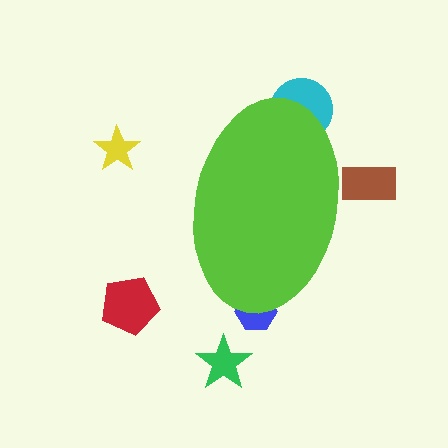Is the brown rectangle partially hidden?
Yes, the brown rectangle is partially hidden behind the lime ellipse.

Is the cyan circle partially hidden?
Yes, the cyan circle is partially hidden behind the lime ellipse.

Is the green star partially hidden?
No, the green star is fully visible.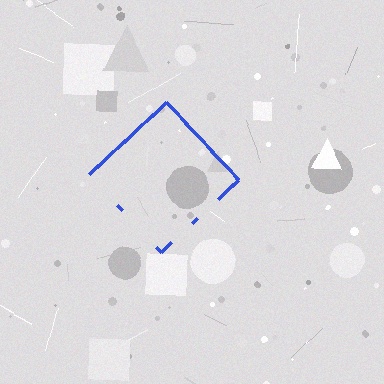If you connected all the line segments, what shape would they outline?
They would outline a diamond.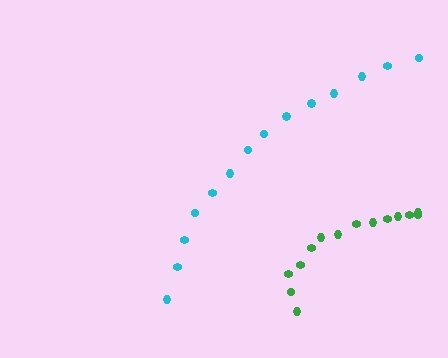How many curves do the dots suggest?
There are 2 distinct paths.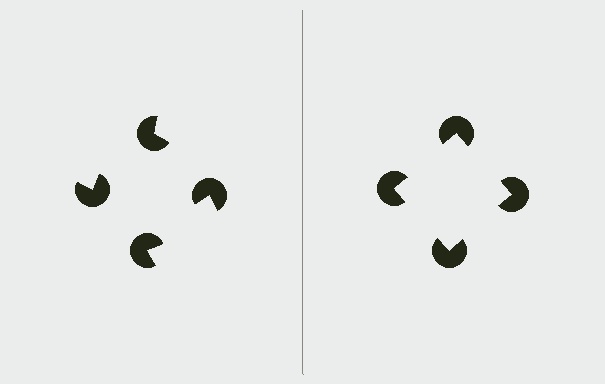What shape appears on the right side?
An illusory square.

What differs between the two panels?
The pac-man discs are positioned identically on both sides; only the wedge orientations differ. On the right they align to a square; on the left they are misaligned.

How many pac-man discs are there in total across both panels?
8 — 4 on each side.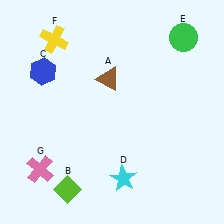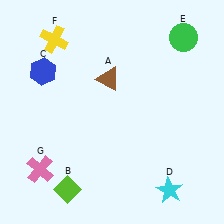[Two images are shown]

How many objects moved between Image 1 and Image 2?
1 object moved between the two images.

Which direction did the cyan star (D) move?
The cyan star (D) moved right.